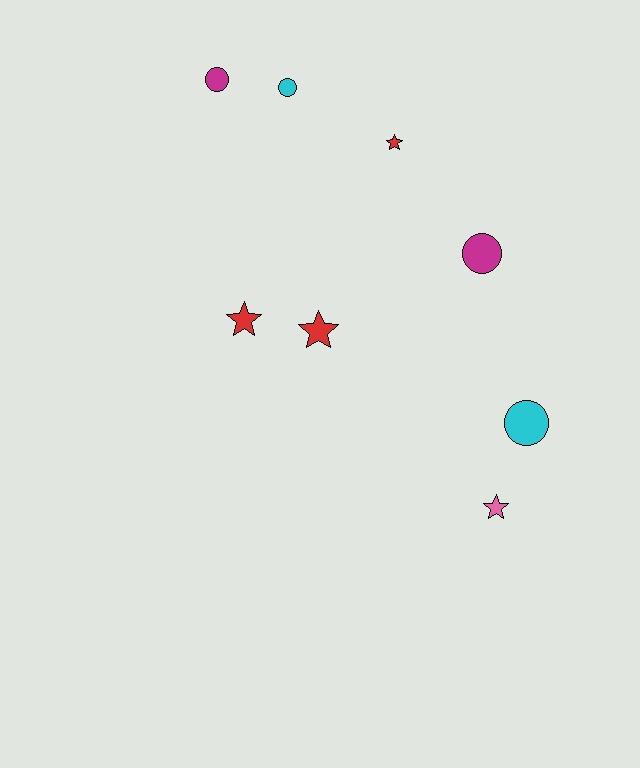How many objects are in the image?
There are 8 objects.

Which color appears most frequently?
Red, with 3 objects.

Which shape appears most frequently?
Circle, with 4 objects.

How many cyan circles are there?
There are 2 cyan circles.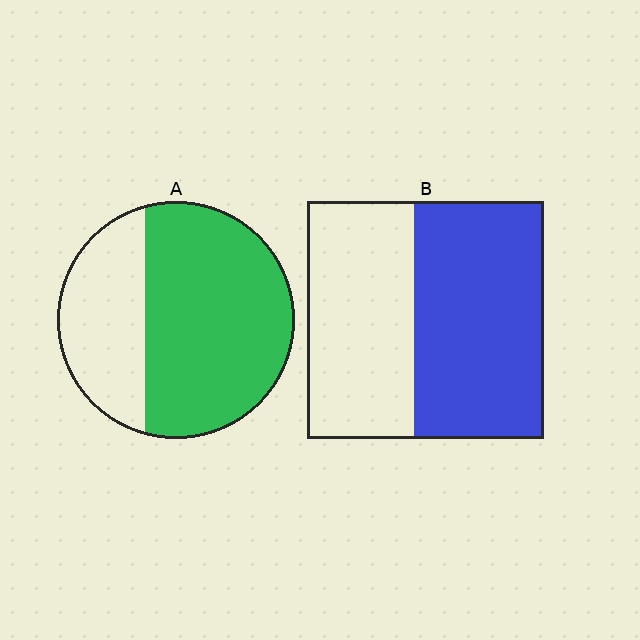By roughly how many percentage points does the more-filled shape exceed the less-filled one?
By roughly 10 percentage points (A over B).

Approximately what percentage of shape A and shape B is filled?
A is approximately 65% and B is approximately 55%.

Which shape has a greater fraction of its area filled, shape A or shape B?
Shape A.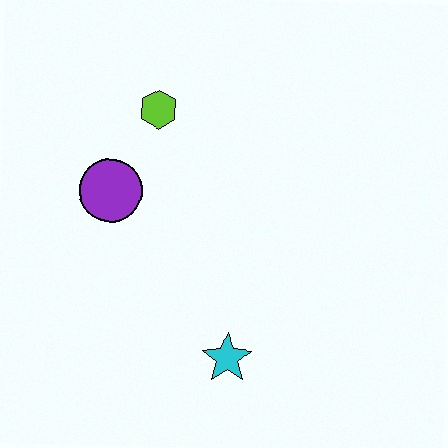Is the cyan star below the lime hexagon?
Yes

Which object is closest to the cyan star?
The purple circle is closest to the cyan star.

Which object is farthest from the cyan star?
The lime hexagon is farthest from the cyan star.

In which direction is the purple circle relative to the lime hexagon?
The purple circle is below the lime hexagon.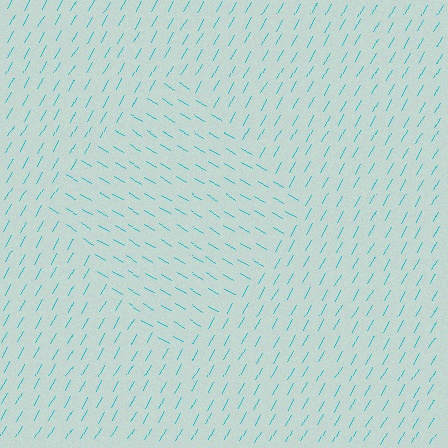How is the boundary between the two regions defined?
The boundary is defined purely by a change in line orientation (approximately 88 degrees difference). All lines are the same color and thickness.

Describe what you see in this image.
The image is filled with small cyan line segments. A diamond region in the image has lines oriented differently from the surrounding lines, creating a visible texture boundary.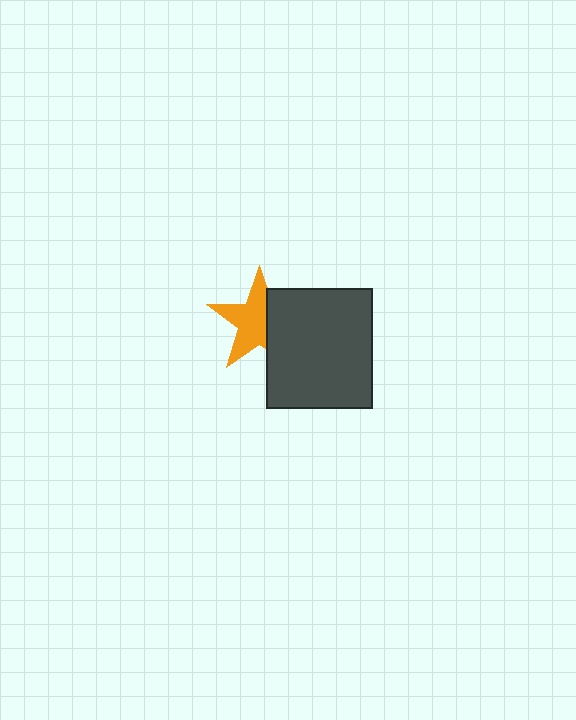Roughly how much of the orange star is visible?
About half of it is visible (roughly 62%).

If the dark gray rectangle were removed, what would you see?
You would see the complete orange star.